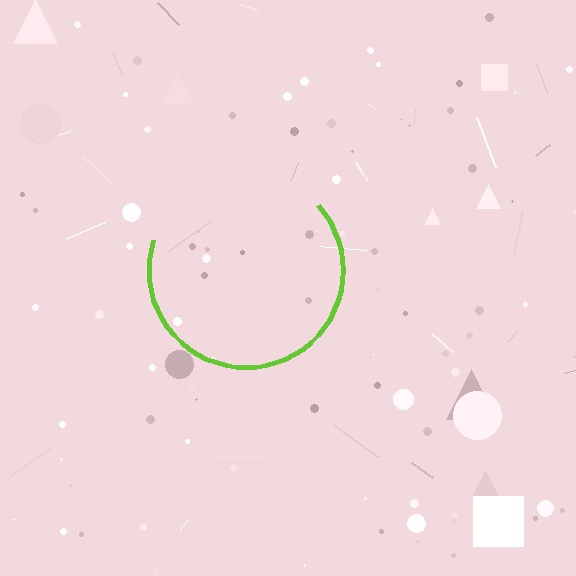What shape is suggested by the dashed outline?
The dashed outline suggests a circle.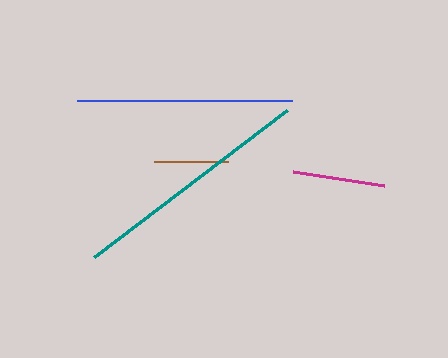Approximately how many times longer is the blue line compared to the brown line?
The blue line is approximately 2.9 times the length of the brown line.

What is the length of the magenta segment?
The magenta segment is approximately 93 pixels long.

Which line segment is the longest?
The teal line is the longest at approximately 243 pixels.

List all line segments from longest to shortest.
From longest to shortest: teal, blue, magenta, brown.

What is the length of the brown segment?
The brown segment is approximately 75 pixels long.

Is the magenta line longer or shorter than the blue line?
The blue line is longer than the magenta line.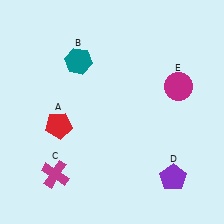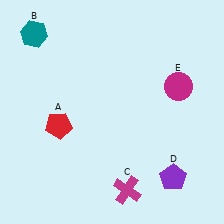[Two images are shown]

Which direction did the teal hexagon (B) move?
The teal hexagon (B) moved left.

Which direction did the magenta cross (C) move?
The magenta cross (C) moved right.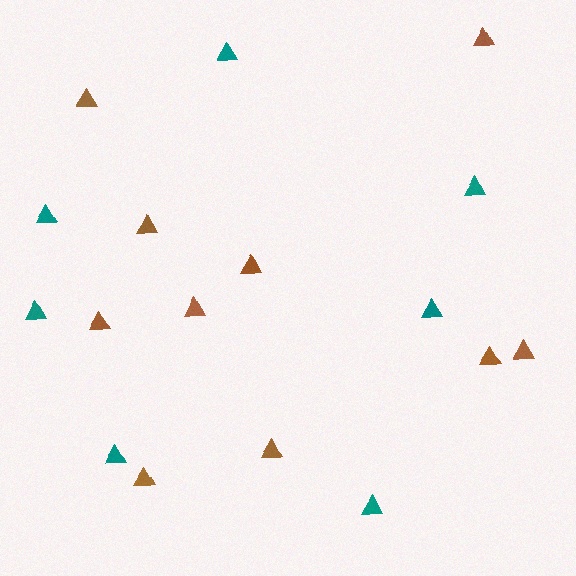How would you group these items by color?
There are 2 groups: one group of brown triangles (10) and one group of teal triangles (7).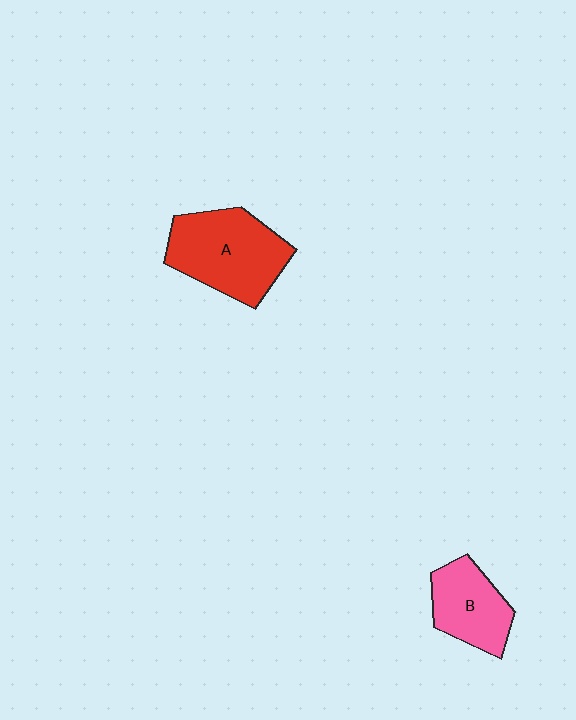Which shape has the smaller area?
Shape B (pink).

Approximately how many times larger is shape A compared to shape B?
Approximately 1.5 times.